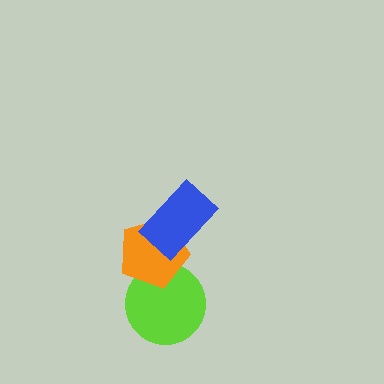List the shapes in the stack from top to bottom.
From top to bottom: the blue rectangle, the orange pentagon, the lime circle.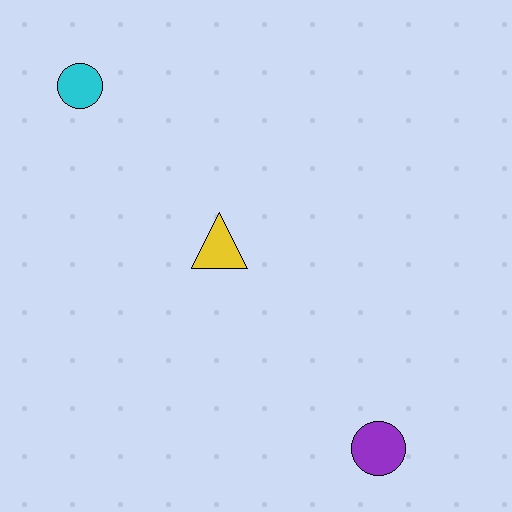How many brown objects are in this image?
There are no brown objects.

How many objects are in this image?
There are 3 objects.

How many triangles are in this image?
There is 1 triangle.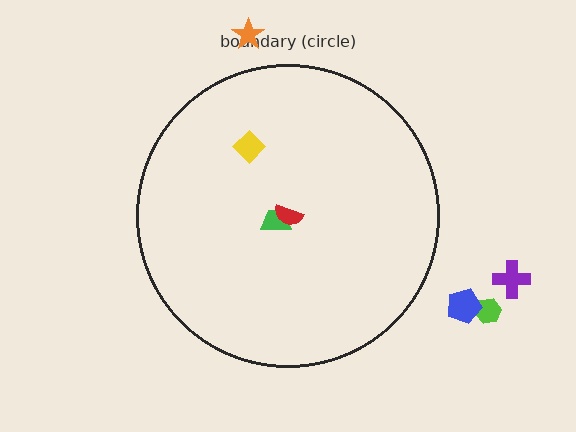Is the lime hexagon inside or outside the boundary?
Outside.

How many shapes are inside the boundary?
3 inside, 4 outside.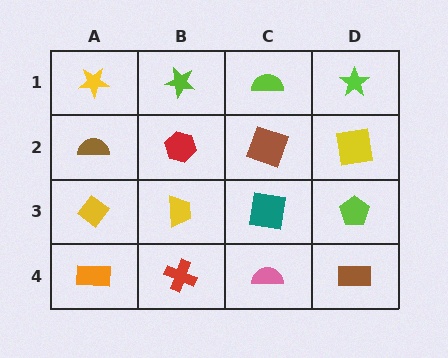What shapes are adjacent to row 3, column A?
A brown semicircle (row 2, column A), an orange rectangle (row 4, column A), a yellow trapezoid (row 3, column B).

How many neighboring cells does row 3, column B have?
4.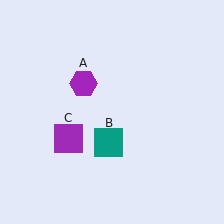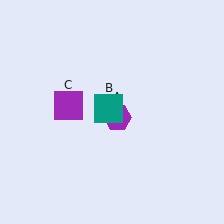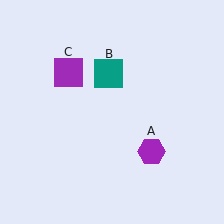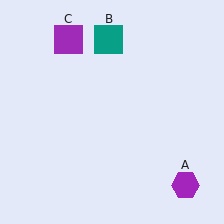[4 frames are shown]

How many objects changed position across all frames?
3 objects changed position: purple hexagon (object A), teal square (object B), purple square (object C).